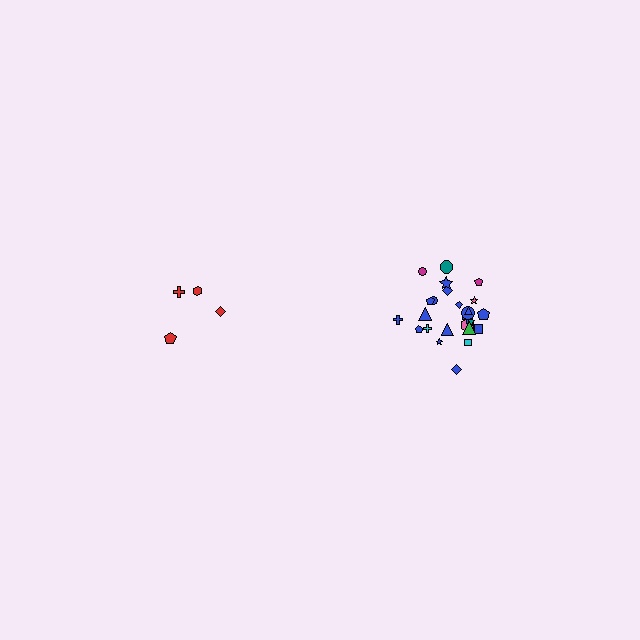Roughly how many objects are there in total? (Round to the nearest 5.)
Roughly 30 objects in total.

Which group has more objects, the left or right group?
The right group.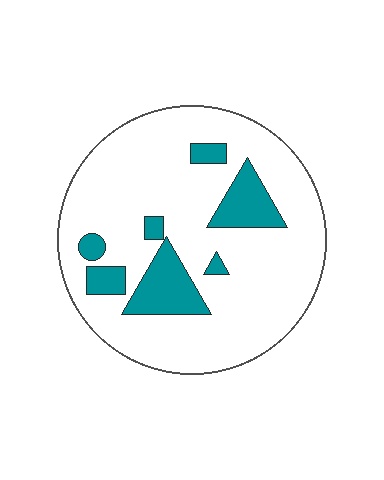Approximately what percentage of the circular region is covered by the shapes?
Approximately 15%.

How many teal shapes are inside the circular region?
7.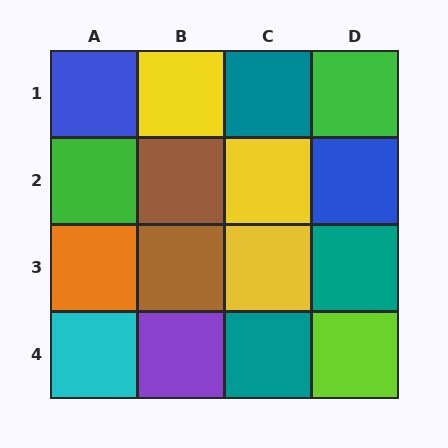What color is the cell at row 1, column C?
Teal.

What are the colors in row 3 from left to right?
Orange, brown, yellow, teal.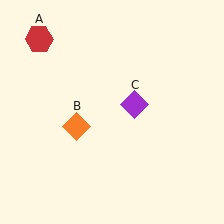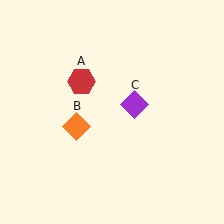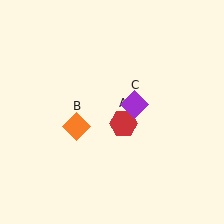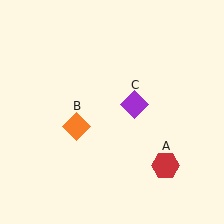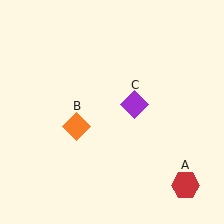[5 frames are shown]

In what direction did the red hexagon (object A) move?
The red hexagon (object A) moved down and to the right.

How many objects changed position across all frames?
1 object changed position: red hexagon (object A).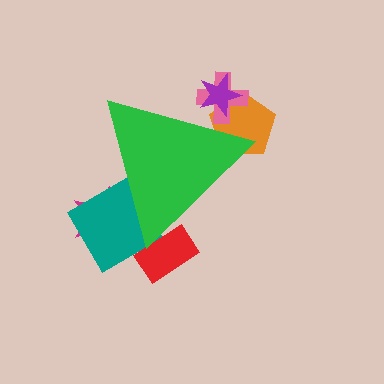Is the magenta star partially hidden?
Yes, the magenta star is partially hidden behind the green triangle.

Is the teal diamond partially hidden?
Yes, the teal diamond is partially hidden behind the green triangle.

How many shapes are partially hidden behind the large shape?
6 shapes are partially hidden.